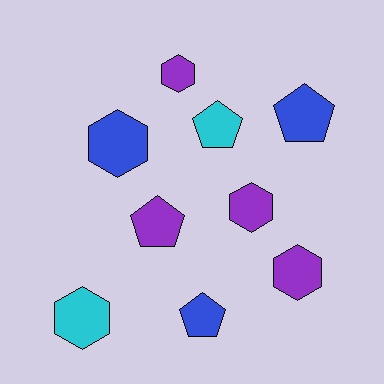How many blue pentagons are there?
There are 2 blue pentagons.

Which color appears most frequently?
Purple, with 4 objects.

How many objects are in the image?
There are 9 objects.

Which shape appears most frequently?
Hexagon, with 5 objects.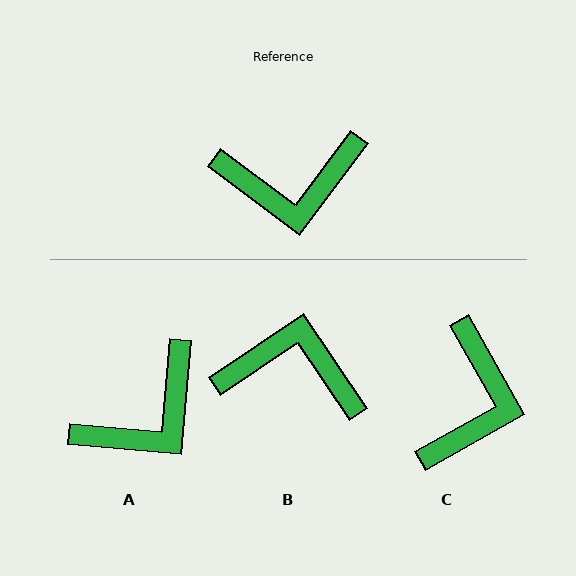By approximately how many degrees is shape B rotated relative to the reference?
Approximately 161 degrees counter-clockwise.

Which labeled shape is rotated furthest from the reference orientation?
B, about 161 degrees away.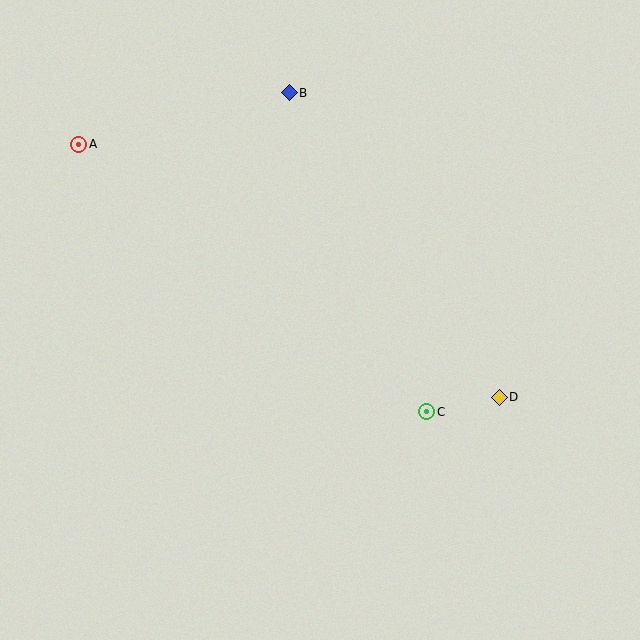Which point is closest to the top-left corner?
Point A is closest to the top-left corner.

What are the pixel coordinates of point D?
Point D is at (499, 397).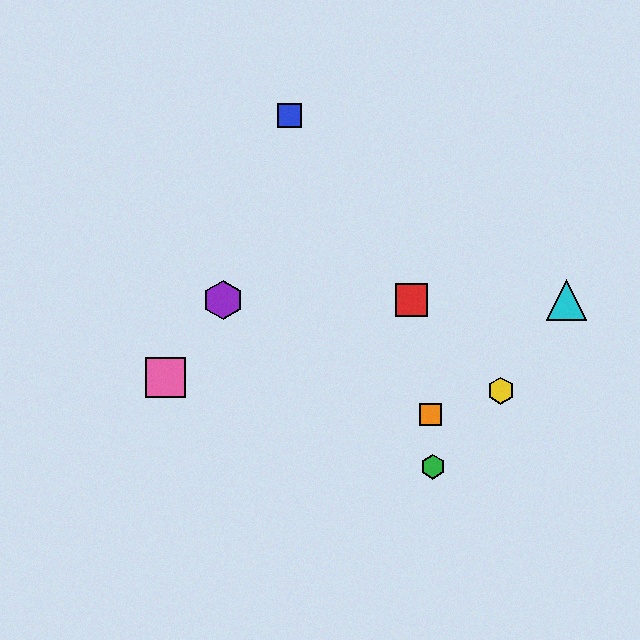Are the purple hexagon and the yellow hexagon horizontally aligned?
No, the purple hexagon is at y≈300 and the yellow hexagon is at y≈391.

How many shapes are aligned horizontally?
3 shapes (the red square, the purple hexagon, the cyan triangle) are aligned horizontally.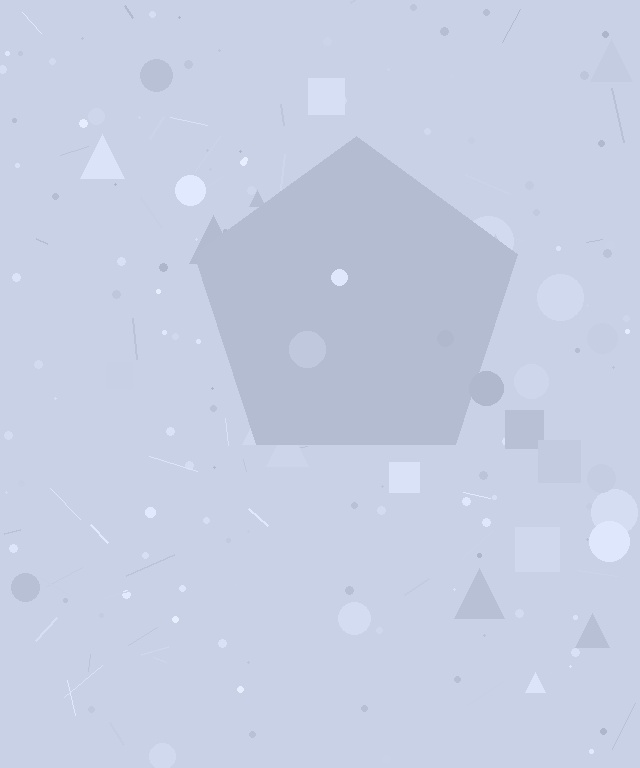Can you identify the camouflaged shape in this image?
The camouflaged shape is a pentagon.